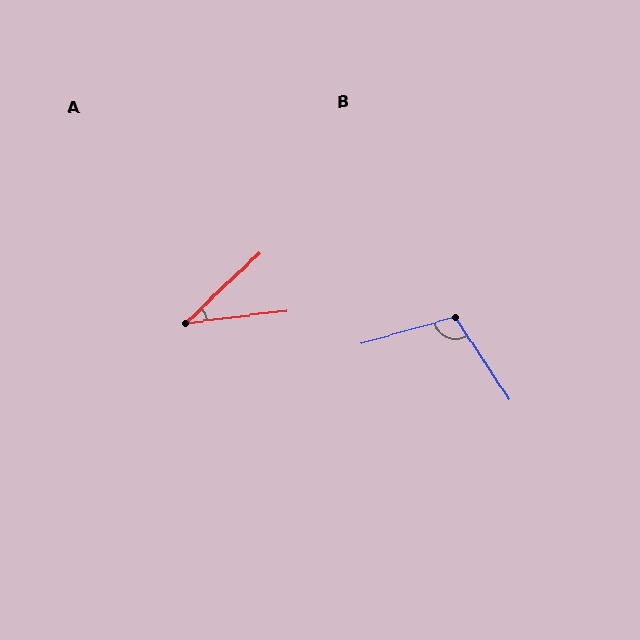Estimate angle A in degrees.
Approximately 36 degrees.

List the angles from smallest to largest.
A (36°), B (107°).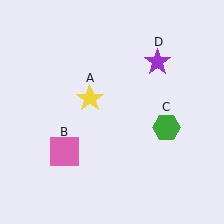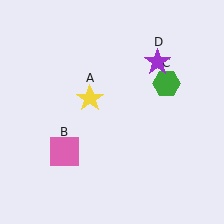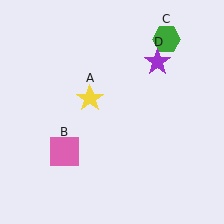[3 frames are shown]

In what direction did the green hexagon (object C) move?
The green hexagon (object C) moved up.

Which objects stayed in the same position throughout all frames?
Yellow star (object A) and pink square (object B) and purple star (object D) remained stationary.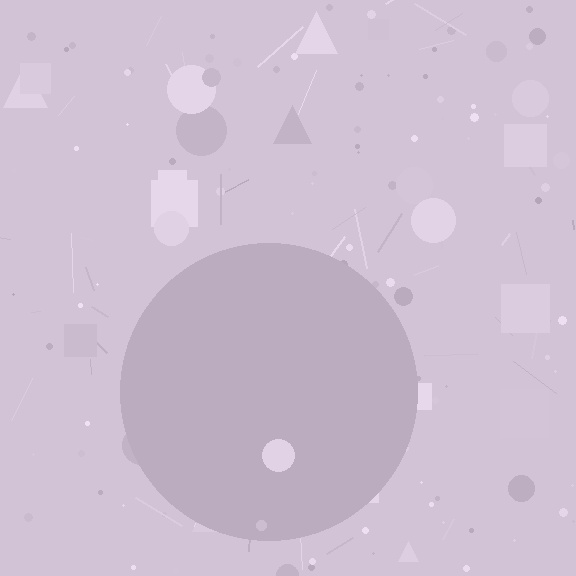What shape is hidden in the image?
A circle is hidden in the image.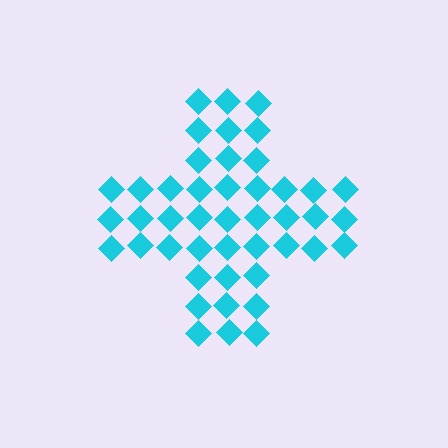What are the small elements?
The small elements are diamonds.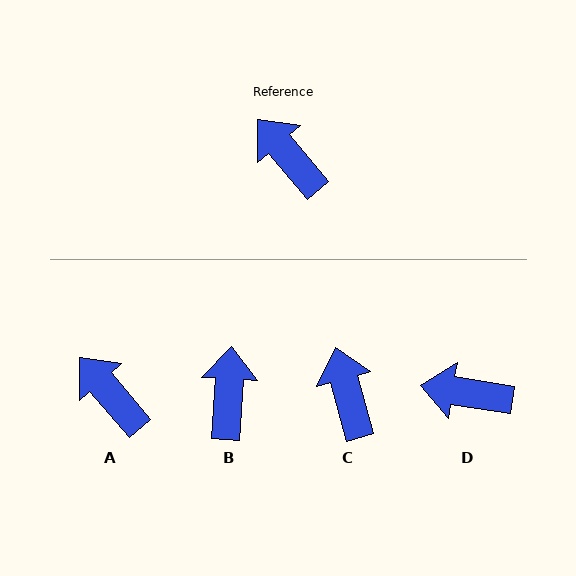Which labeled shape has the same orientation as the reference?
A.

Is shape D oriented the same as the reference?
No, it is off by about 41 degrees.